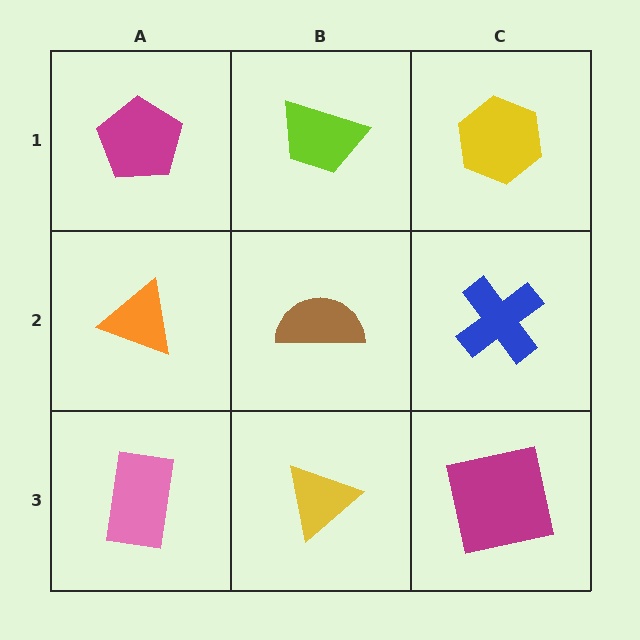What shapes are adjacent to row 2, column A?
A magenta pentagon (row 1, column A), a pink rectangle (row 3, column A), a brown semicircle (row 2, column B).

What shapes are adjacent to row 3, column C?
A blue cross (row 2, column C), a yellow triangle (row 3, column B).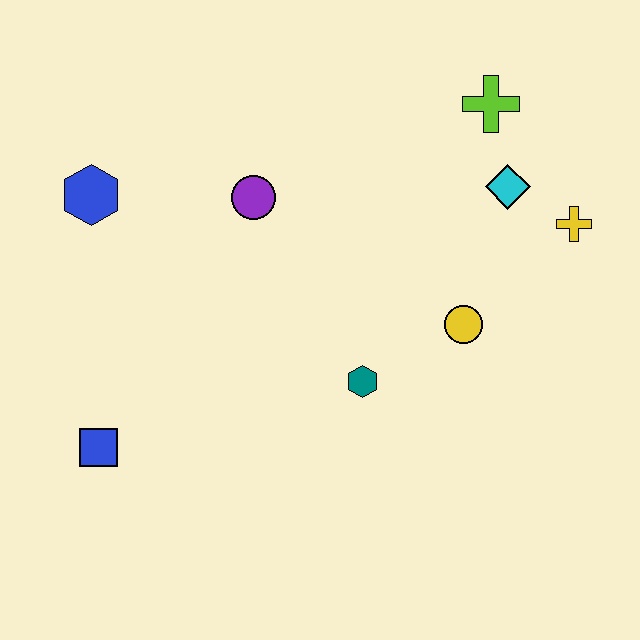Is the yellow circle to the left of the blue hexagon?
No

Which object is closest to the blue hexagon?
The purple circle is closest to the blue hexagon.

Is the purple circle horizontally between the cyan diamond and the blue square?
Yes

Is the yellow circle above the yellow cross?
No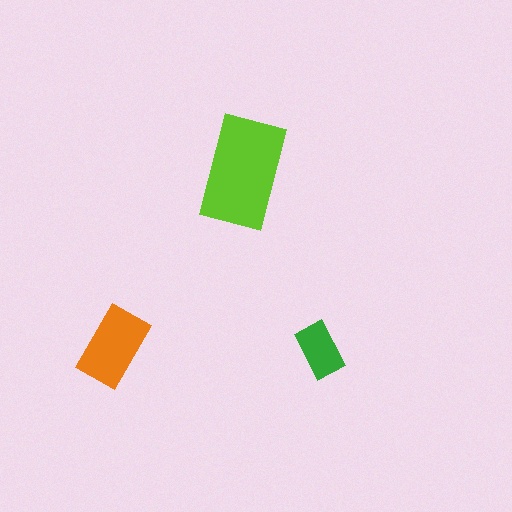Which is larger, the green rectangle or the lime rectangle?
The lime one.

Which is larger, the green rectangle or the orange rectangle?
The orange one.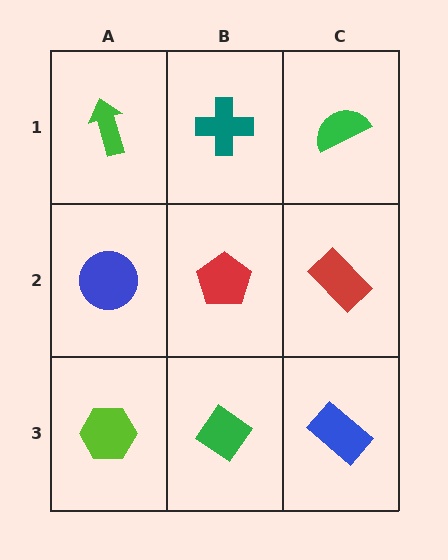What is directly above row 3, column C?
A red rectangle.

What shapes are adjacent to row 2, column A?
A green arrow (row 1, column A), a lime hexagon (row 3, column A), a red pentagon (row 2, column B).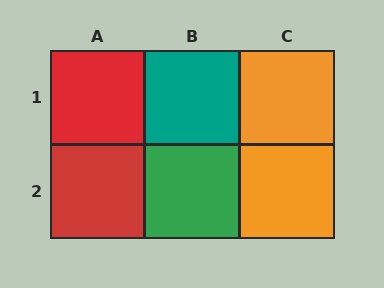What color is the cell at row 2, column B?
Green.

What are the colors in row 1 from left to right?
Red, teal, orange.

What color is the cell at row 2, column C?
Orange.